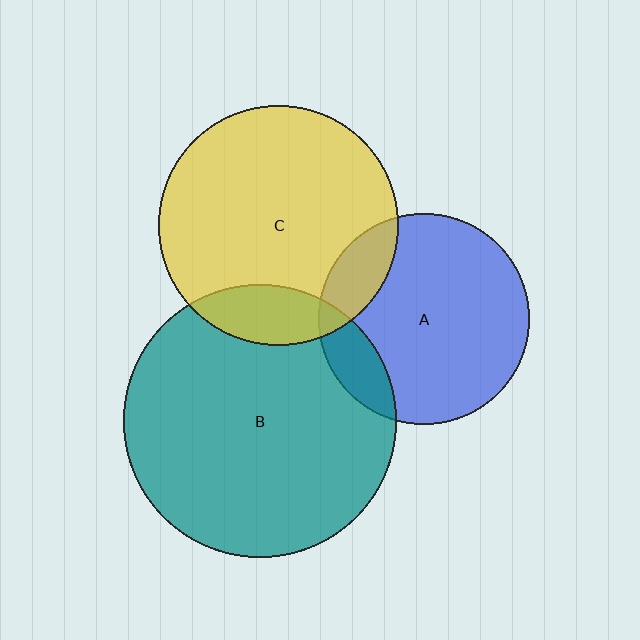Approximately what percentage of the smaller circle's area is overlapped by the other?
Approximately 15%.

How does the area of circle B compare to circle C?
Approximately 1.3 times.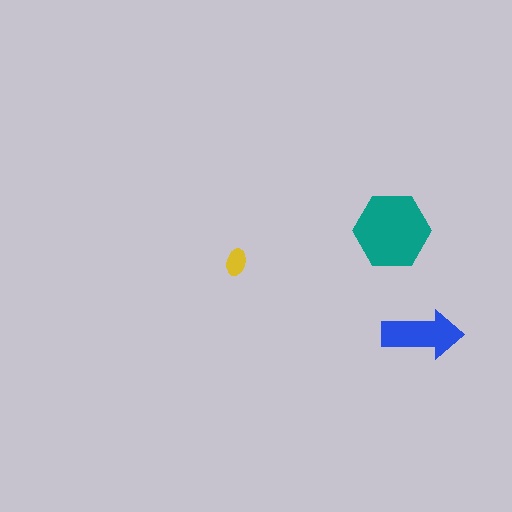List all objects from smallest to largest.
The yellow ellipse, the blue arrow, the teal hexagon.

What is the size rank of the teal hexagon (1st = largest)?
1st.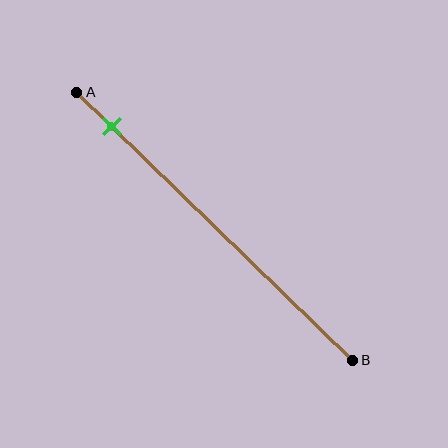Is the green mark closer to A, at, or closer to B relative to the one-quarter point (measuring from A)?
The green mark is closer to point A than the one-quarter point of segment AB.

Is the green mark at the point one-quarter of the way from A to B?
No, the mark is at about 15% from A, not at the 25% one-quarter point.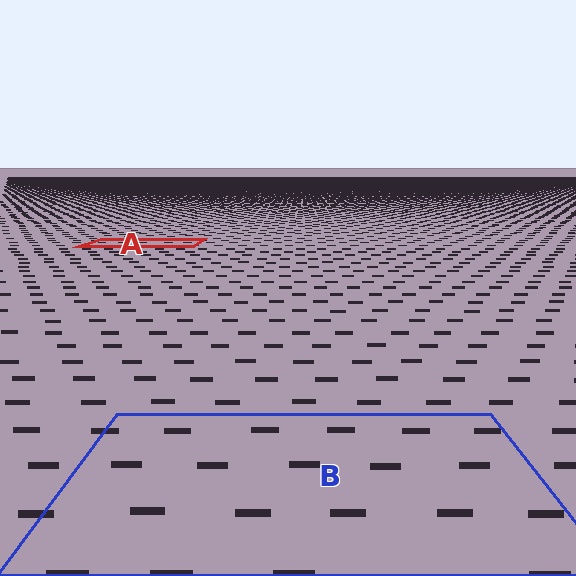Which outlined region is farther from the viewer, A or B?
Region A is farther from the viewer — the texture elements inside it appear smaller and more densely packed.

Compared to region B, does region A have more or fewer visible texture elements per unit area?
Region A has more texture elements per unit area — they are packed more densely because it is farther away.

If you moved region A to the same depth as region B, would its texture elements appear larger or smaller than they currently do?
They would appear larger. At a closer depth, the same texture elements are projected at a bigger on-screen size.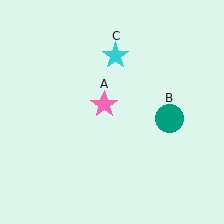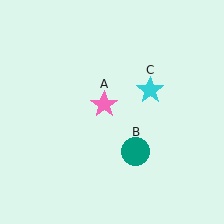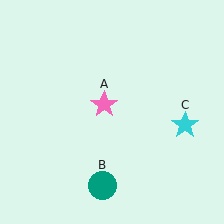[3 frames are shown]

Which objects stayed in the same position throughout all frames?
Pink star (object A) remained stationary.